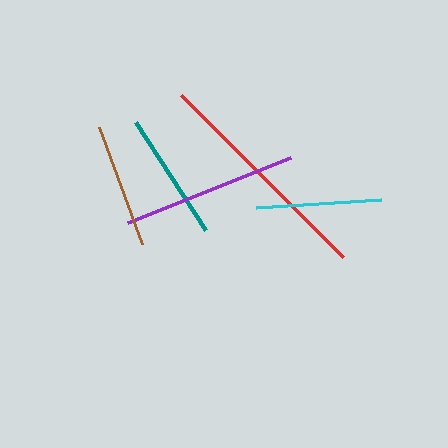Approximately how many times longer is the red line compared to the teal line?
The red line is approximately 1.8 times the length of the teal line.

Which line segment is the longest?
The red line is the longest at approximately 229 pixels.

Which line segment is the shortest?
The brown line is the shortest at approximately 124 pixels.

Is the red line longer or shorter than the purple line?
The red line is longer than the purple line.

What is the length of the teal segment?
The teal segment is approximately 128 pixels long.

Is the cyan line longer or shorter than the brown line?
The cyan line is longer than the brown line.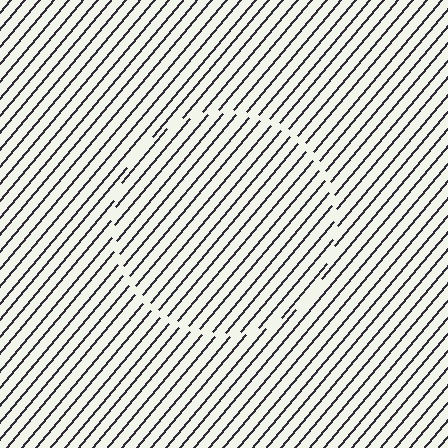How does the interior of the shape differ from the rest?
The interior of the shape contains the same grating, shifted by half a period — the contour is defined by the phase discontinuity where line-ends from the inner and outer gratings abut.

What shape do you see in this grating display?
An illusory circle. The interior of the shape contains the same grating, shifted by half a period — the contour is defined by the phase discontinuity where line-ends from the inner and outer gratings abut.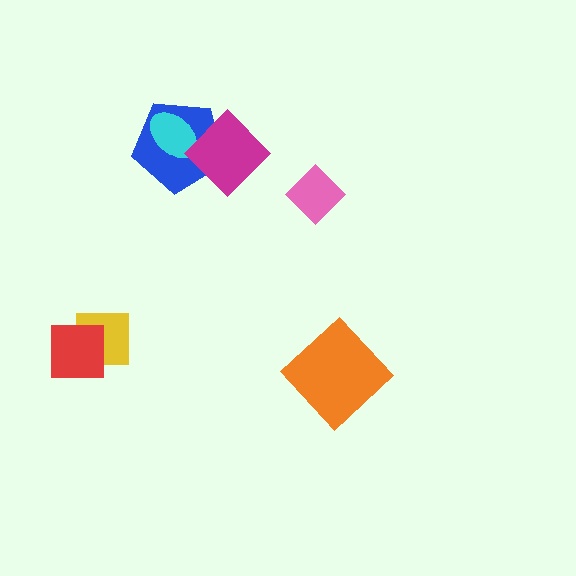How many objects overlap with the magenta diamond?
2 objects overlap with the magenta diamond.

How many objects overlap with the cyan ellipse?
2 objects overlap with the cyan ellipse.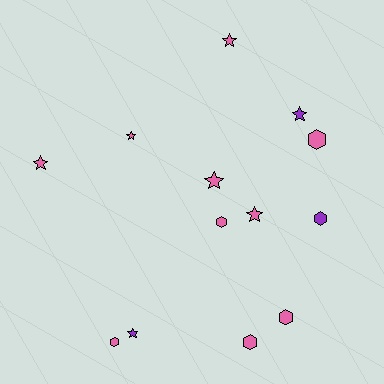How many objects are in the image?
There are 13 objects.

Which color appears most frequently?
Pink, with 10 objects.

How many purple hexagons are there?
There is 1 purple hexagon.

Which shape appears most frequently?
Star, with 7 objects.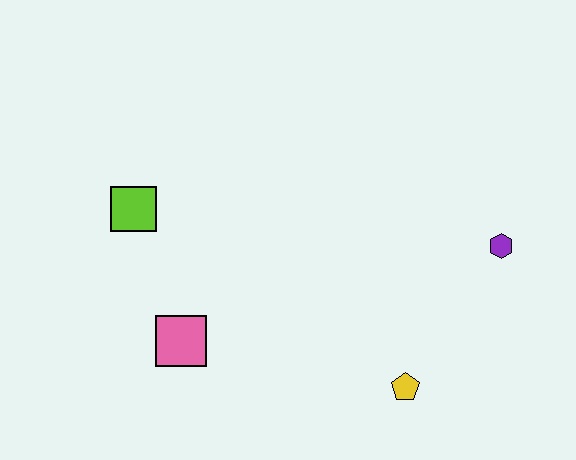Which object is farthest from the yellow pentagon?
The lime square is farthest from the yellow pentagon.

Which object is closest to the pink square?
The lime square is closest to the pink square.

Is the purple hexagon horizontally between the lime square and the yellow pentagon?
No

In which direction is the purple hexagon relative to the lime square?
The purple hexagon is to the right of the lime square.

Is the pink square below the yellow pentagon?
No